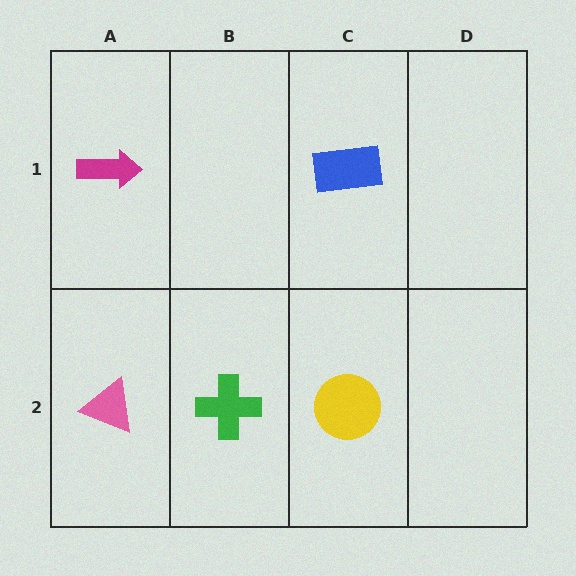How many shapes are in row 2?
3 shapes.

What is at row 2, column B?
A green cross.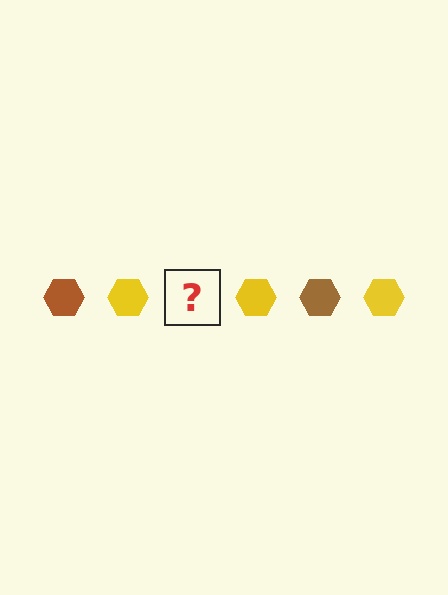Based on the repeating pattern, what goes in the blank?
The blank should be a brown hexagon.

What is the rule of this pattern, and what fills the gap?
The rule is that the pattern cycles through brown, yellow hexagons. The gap should be filled with a brown hexagon.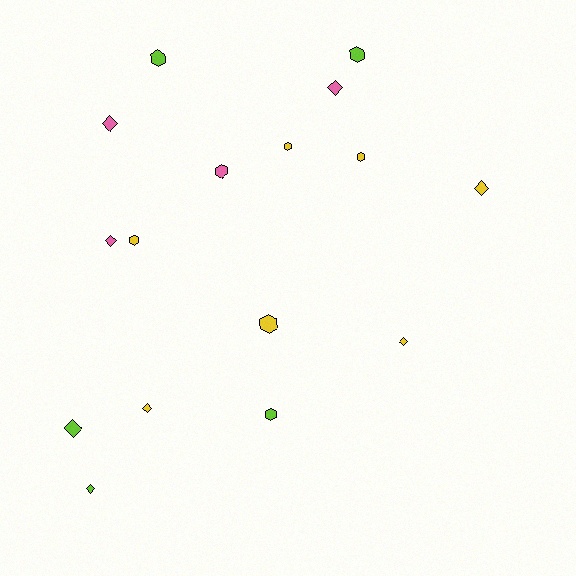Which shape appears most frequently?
Hexagon, with 8 objects.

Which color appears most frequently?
Yellow, with 7 objects.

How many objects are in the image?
There are 16 objects.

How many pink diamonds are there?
There are 3 pink diamonds.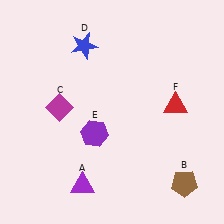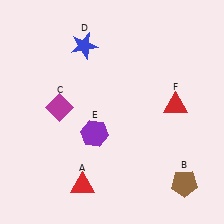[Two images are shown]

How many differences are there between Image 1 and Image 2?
There is 1 difference between the two images.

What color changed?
The triangle (A) changed from purple in Image 1 to red in Image 2.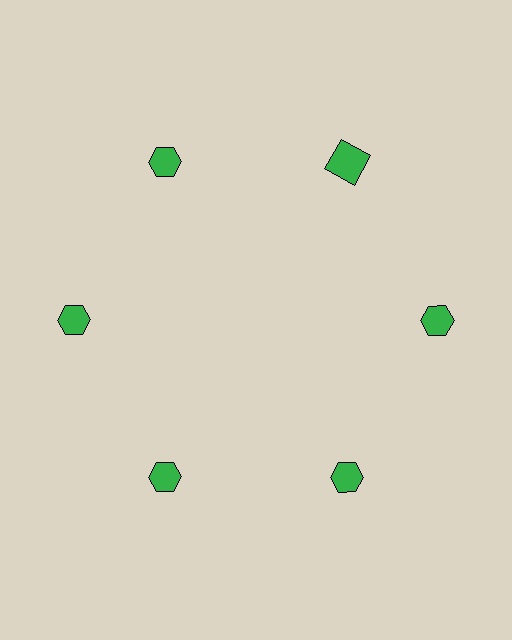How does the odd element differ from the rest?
It has a different shape: square instead of hexagon.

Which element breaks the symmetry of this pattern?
The green square at roughly the 1 o'clock position breaks the symmetry. All other shapes are green hexagons.